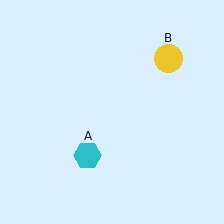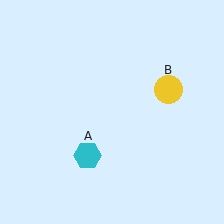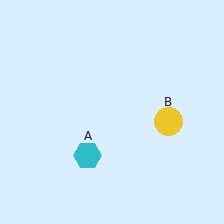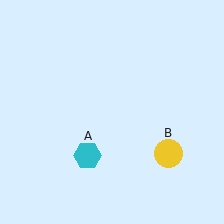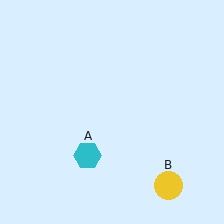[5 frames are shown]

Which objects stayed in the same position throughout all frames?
Cyan hexagon (object A) remained stationary.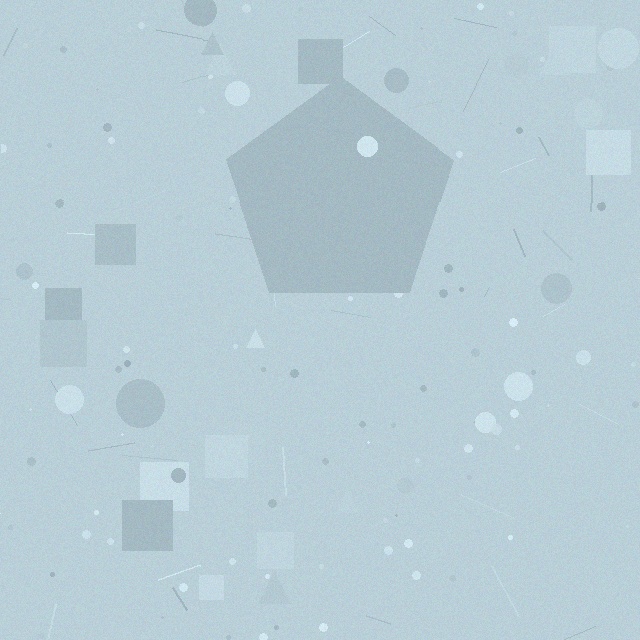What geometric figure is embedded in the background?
A pentagon is embedded in the background.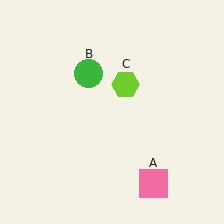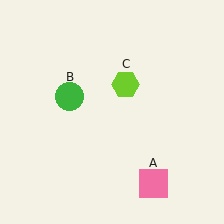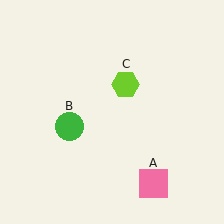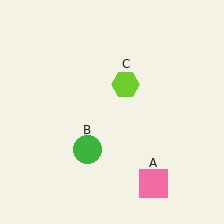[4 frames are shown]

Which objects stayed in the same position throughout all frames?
Pink square (object A) and lime hexagon (object C) remained stationary.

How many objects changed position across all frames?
1 object changed position: green circle (object B).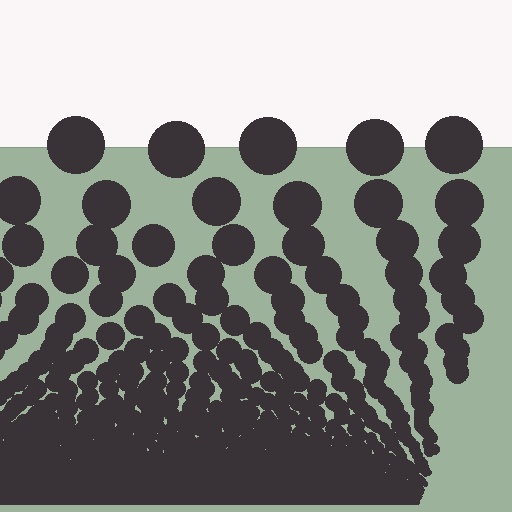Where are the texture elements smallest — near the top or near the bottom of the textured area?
Near the bottom.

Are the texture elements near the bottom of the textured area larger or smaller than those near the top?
Smaller. The gradient is inverted — elements near the bottom are smaller and denser.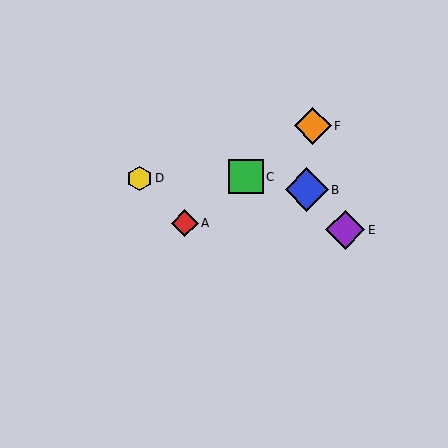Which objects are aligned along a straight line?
Objects A, C, F are aligned along a straight line.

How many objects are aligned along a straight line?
3 objects (A, C, F) are aligned along a straight line.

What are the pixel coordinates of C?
Object C is at (246, 177).